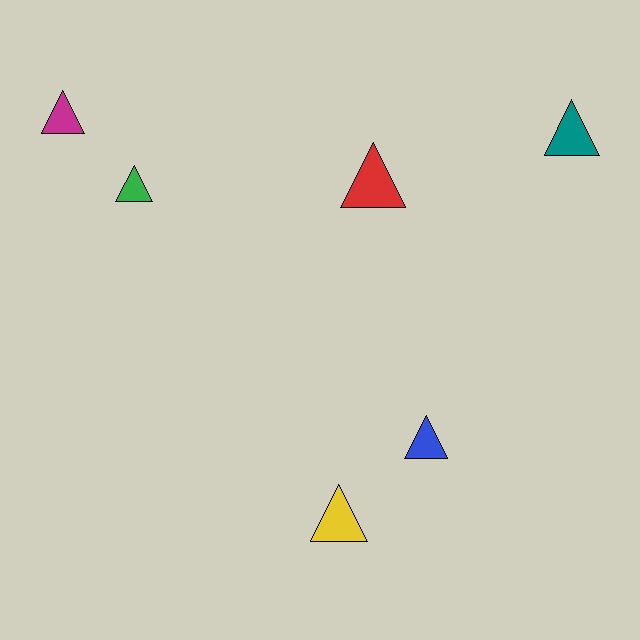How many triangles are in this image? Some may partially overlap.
There are 6 triangles.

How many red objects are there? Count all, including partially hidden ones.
There is 1 red object.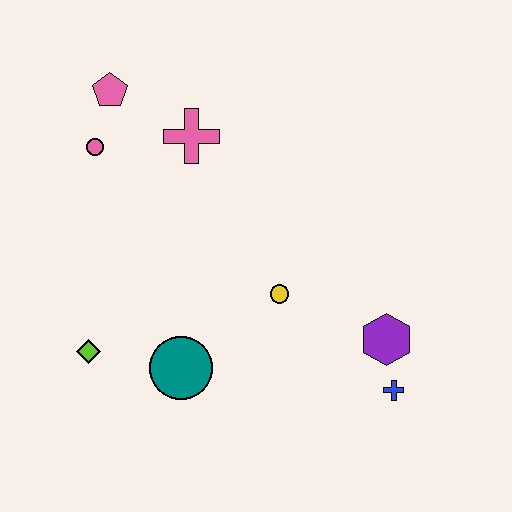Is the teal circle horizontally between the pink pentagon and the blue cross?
Yes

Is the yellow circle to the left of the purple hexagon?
Yes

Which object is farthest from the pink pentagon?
The blue cross is farthest from the pink pentagon.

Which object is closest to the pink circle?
The pink pentagon is closest to the pink circle.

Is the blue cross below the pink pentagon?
Yes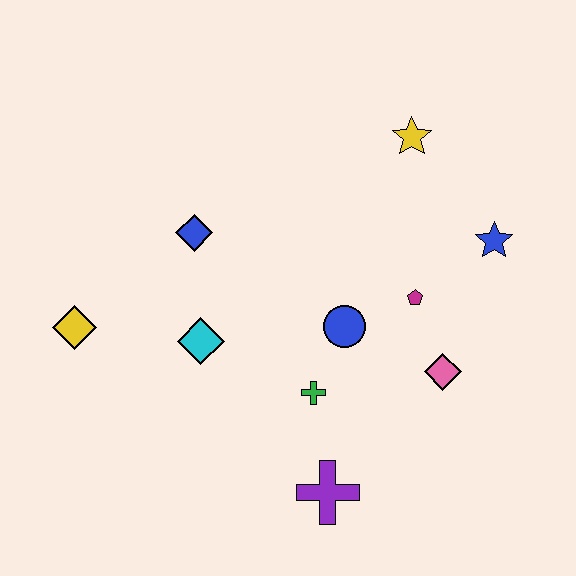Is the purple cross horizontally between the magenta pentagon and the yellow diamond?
Yes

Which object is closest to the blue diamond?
The cyan diamond is closest to the blue diamond.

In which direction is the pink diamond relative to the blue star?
The pink diamond is below the blue star.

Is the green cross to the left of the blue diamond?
No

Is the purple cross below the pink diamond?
Yes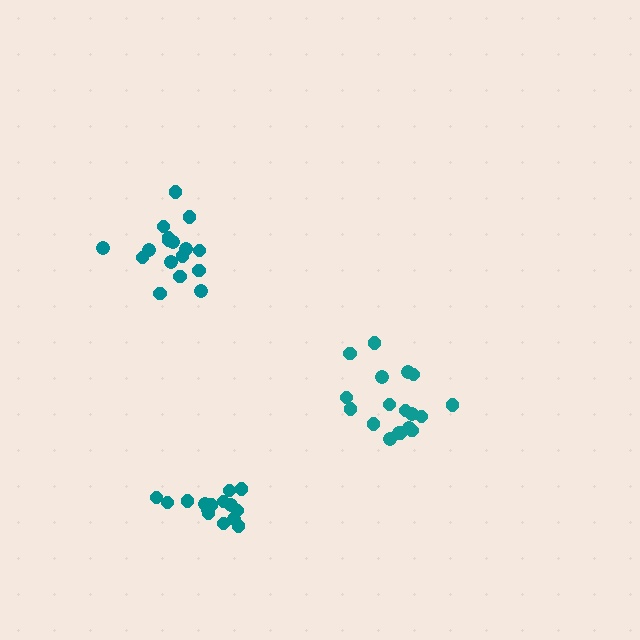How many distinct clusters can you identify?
There are 3 distinct clusters.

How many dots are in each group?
Group 1: 15 dots, Group 2: 18 dots, Group 3: 17 dots (50 total).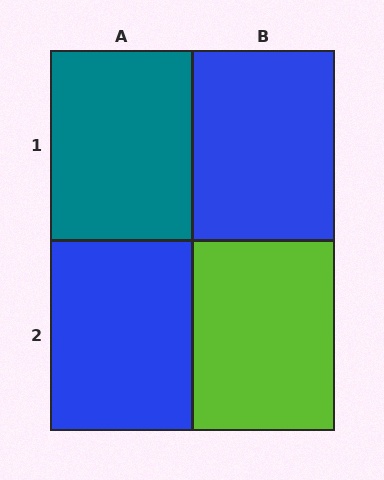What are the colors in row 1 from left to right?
Teal, blue.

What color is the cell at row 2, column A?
Blue.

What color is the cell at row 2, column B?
Lime.